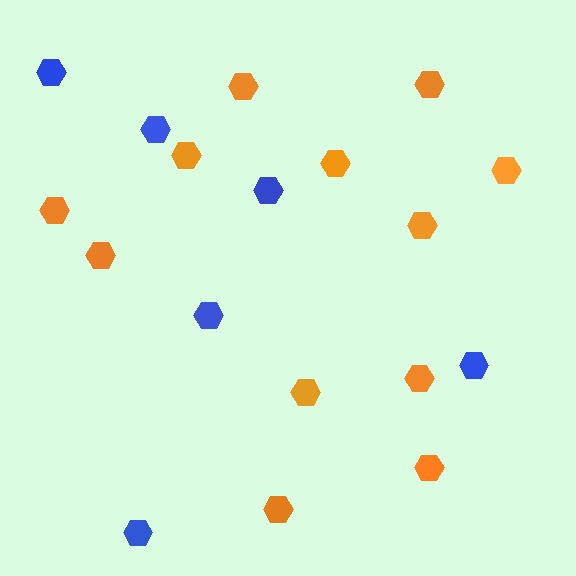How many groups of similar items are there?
There are 2 groups: one group of orange hexagons (12) and one group of blue hexagons (6).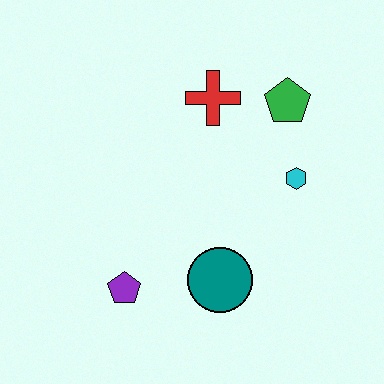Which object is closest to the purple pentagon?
The teal circle is closest to the purple pentagon.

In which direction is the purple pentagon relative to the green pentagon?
The purple pentagon is below the green pentagon.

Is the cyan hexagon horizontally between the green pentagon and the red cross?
No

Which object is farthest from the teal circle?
The green pentagon is farthest from the teal circle.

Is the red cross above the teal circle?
Yes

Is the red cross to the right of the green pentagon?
No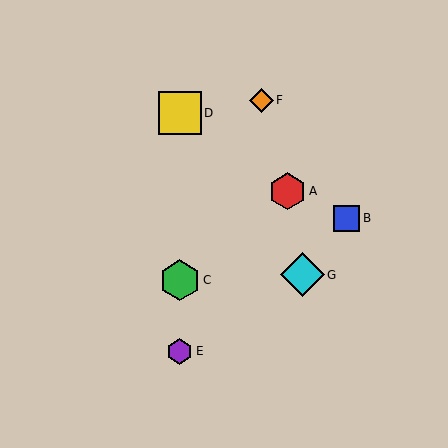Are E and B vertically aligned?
No, E is at x≈180 and B is at x≈346.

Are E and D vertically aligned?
Yes, both are at x≈180.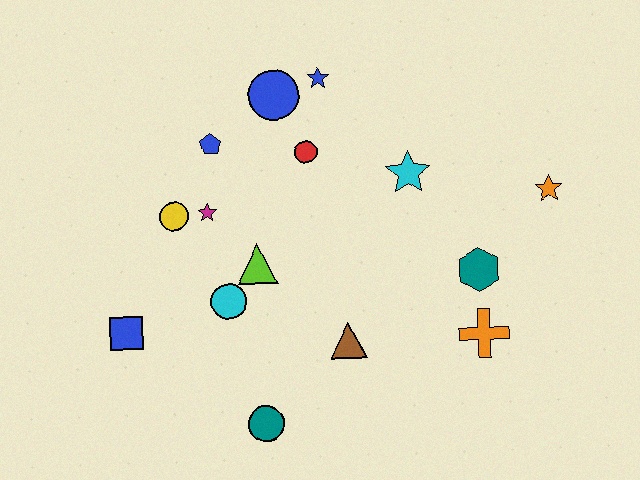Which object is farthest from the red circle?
The teal circle is farthest from the red circle.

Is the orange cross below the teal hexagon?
Yes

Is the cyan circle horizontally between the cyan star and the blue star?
No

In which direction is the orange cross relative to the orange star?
The orange cross is below the orange star.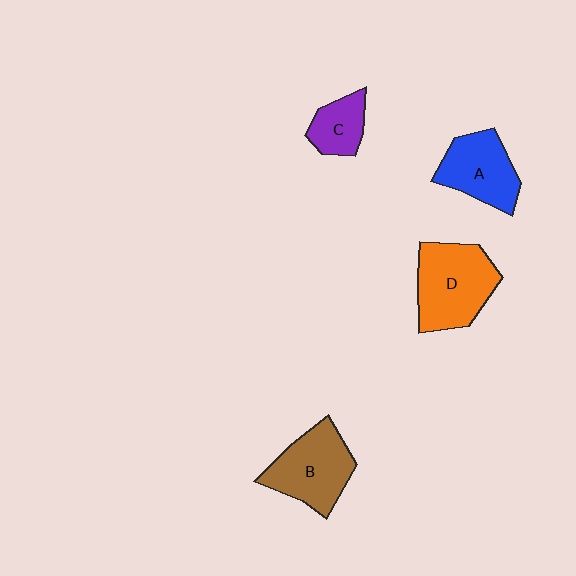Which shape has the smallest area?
Shape C (purple).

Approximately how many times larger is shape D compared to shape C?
Approximately 2.1 times.